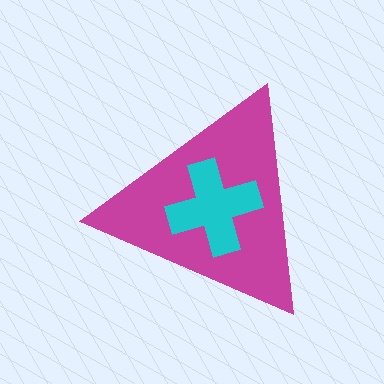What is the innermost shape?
The cyan cross.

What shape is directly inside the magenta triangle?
The cyan cross.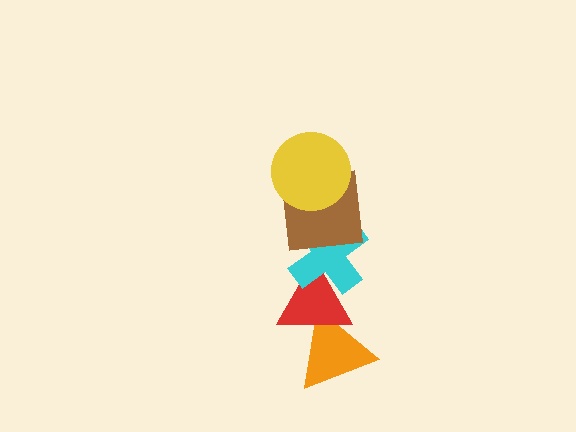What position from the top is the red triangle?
The red triangle is 4th from the top.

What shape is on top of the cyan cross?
The brown square is on top of the cyan cross.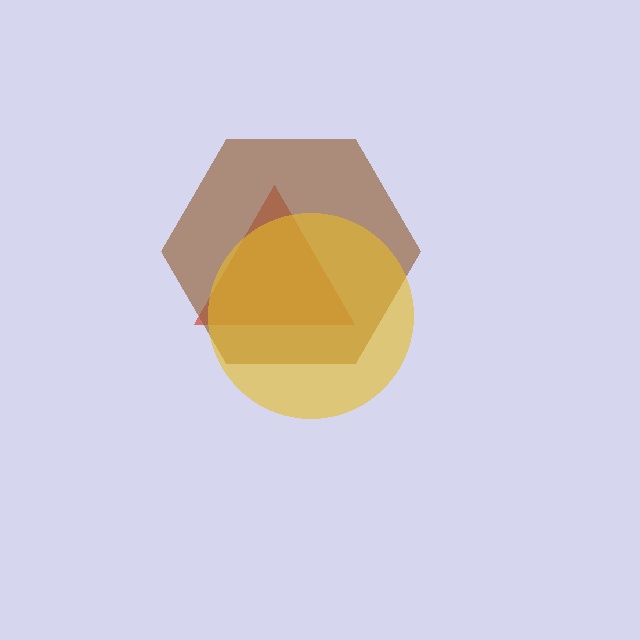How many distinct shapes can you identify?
There are 3 distinct shapes: a red triangle, a brown hexagon, a yellow circle.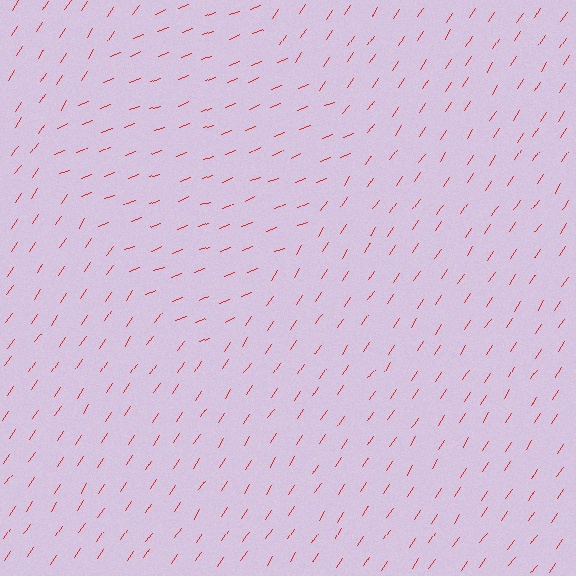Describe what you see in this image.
The image is filled with small red line segments. A diamond region in the image has lines oriented differently from the surrounding lines, creating a visible texture boundary.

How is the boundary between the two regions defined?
The boundary is defined purely by a change in line orientation (approximately 35 degrees difference). All lines are the same color and thickness.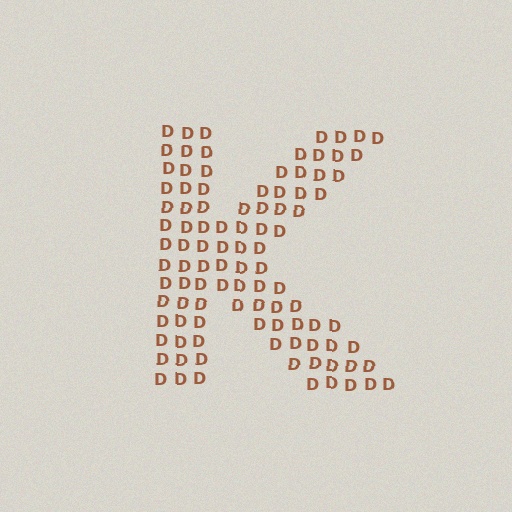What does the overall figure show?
The overall figure shows the letter K.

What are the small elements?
The small elements are letter D's.